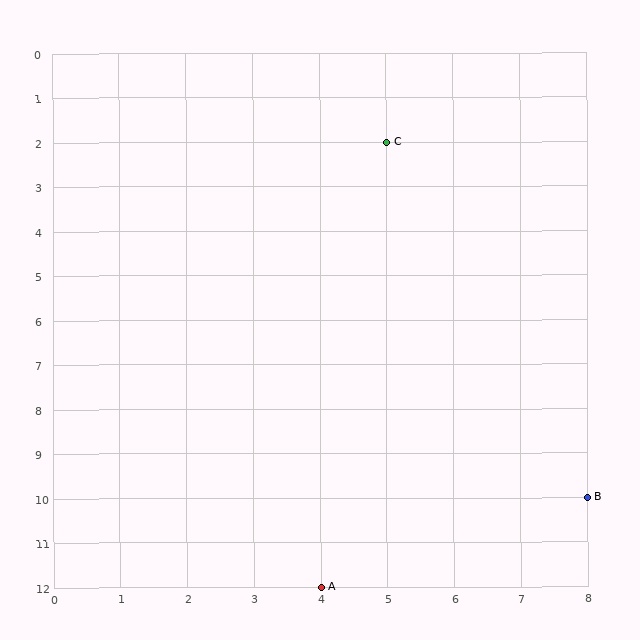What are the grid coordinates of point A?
Point A is at grid coordinates (4, 12).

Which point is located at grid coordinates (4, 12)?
Point A is at (4, 12).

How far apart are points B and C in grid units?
Points B and C are 3 columns and 8 rows apart (about 8.5 grid units diagonally).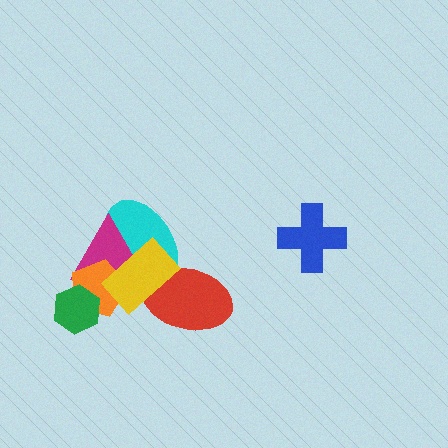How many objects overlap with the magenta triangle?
4 objects overlap with the magenta triangle.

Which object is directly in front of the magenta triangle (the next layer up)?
The orange pentagon is directly in front of the magenta triangle.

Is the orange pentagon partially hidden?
Yes, it is partially covered by another shape.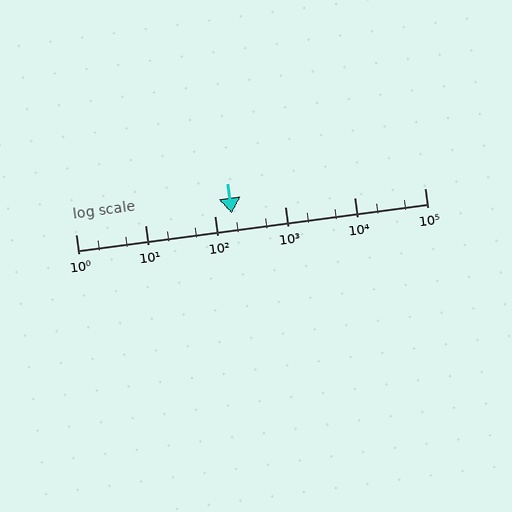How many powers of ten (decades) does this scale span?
The scale spans 5 decades, from 1 to 100000.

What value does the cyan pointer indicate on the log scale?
The pointer indicates approximately 170.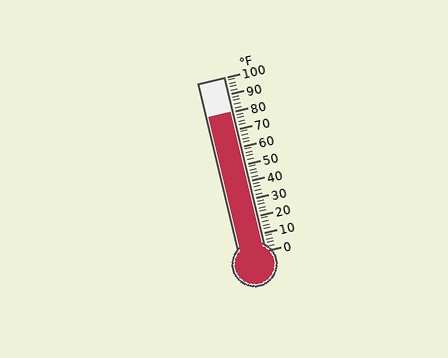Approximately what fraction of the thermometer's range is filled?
The thermometer is filled to approximately 80% of its range.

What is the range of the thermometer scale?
The thermometer scale ranges from 0°F to 100°F.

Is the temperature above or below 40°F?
The temperature is above 40°F.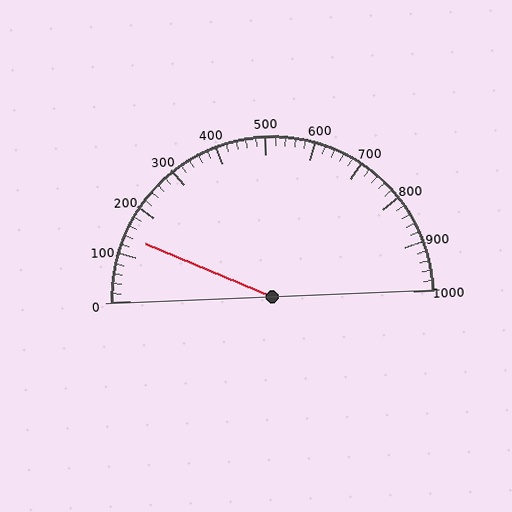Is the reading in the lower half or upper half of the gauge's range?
The reading is in the lower half of the range (0 to 1000).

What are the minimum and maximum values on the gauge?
The gauge ranges from 0 to 1000.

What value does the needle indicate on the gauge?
The needle indicates approximately 140.